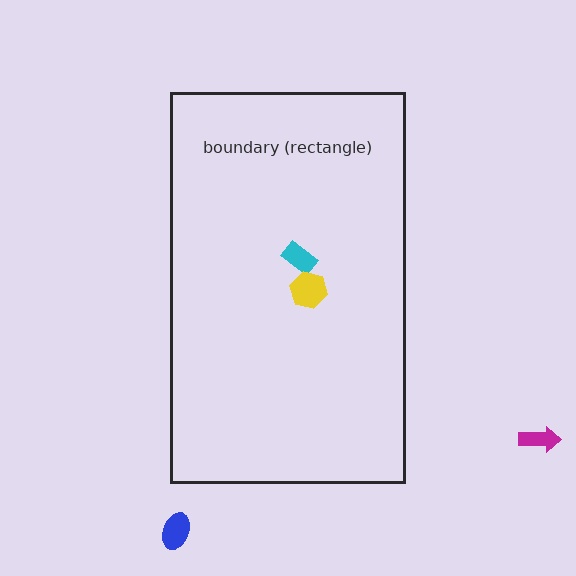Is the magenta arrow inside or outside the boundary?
Outside.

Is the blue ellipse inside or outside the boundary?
Outside.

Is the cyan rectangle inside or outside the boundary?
Inside.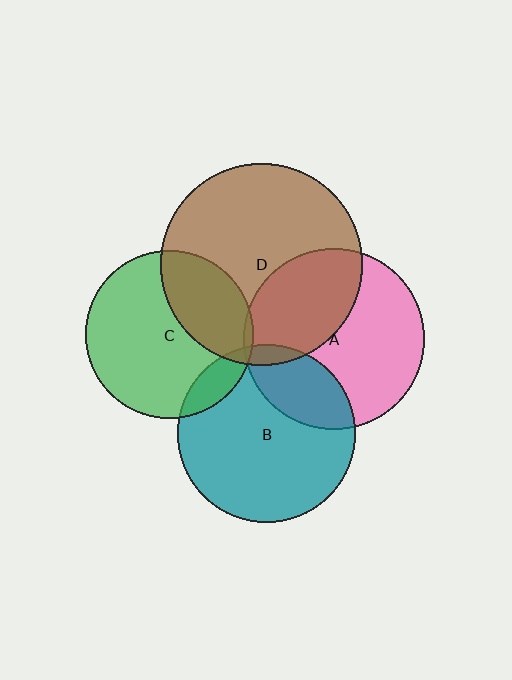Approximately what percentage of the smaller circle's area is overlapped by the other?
Approximately 5%.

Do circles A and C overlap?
Yes.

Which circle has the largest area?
Circle D (brown).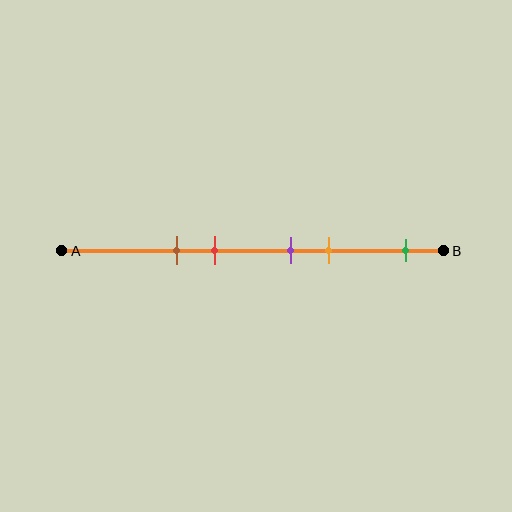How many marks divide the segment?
There are 5 marks dividing the segment.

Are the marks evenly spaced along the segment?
No, the marks are not evenly spaced.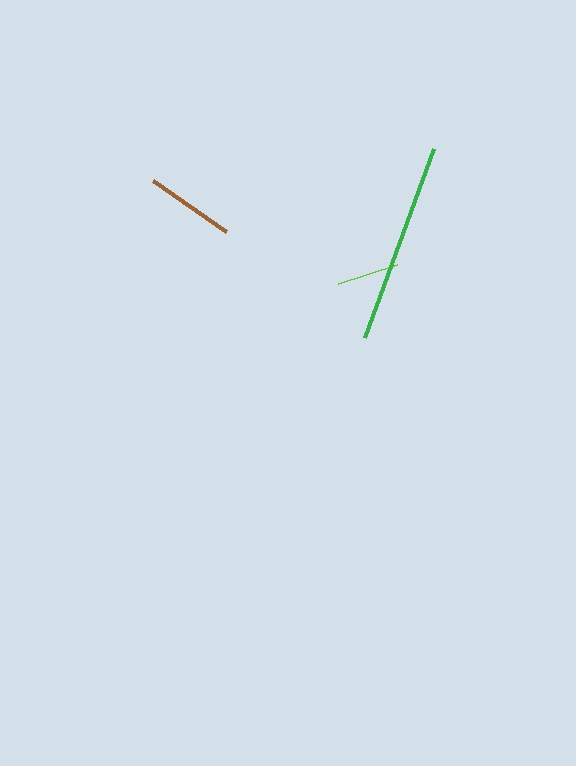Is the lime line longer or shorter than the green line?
The green line is longer than the lime line.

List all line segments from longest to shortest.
From longest to shortest: green, brown, lime.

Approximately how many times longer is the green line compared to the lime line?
The green line is approximately 3.2 times the length of the lime line.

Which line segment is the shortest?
The lime line is the shortest at approximately 63 pixels.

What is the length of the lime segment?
The lime segment is approximately 63 pixels long.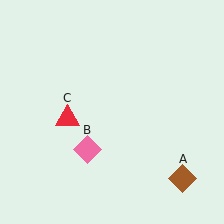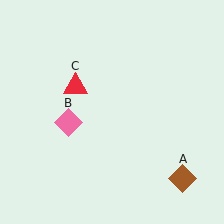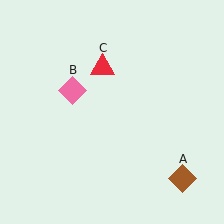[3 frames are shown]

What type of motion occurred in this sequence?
The pink diamond (object B), red triangle (object C) rotated clockwise around the center of the scene.